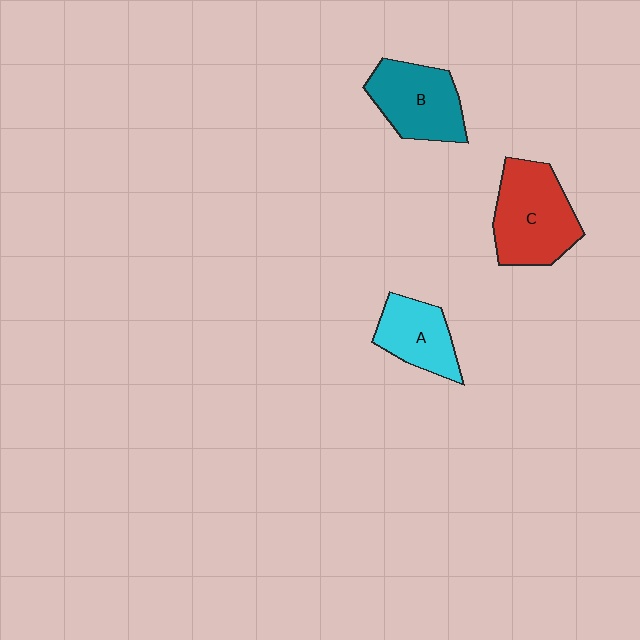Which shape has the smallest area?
Shape A (cyan).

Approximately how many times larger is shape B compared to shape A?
Approximately 1.3 times.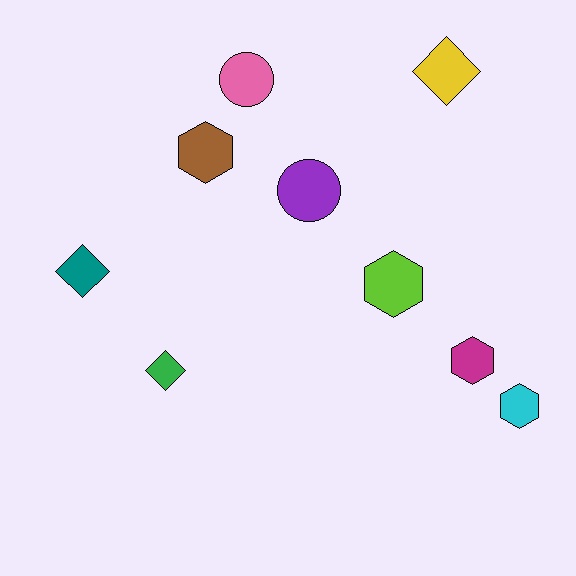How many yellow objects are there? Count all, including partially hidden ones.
There is 1 yellow object.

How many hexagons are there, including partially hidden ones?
There are 4 hexagons.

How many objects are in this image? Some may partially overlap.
There are 9 objects.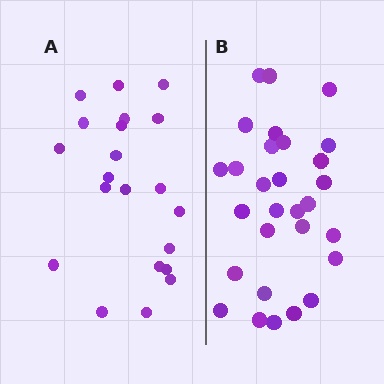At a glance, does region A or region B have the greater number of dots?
Region B (the right region) has more dots.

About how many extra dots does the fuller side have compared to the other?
Region B has roughly 8 or so more dots than region A.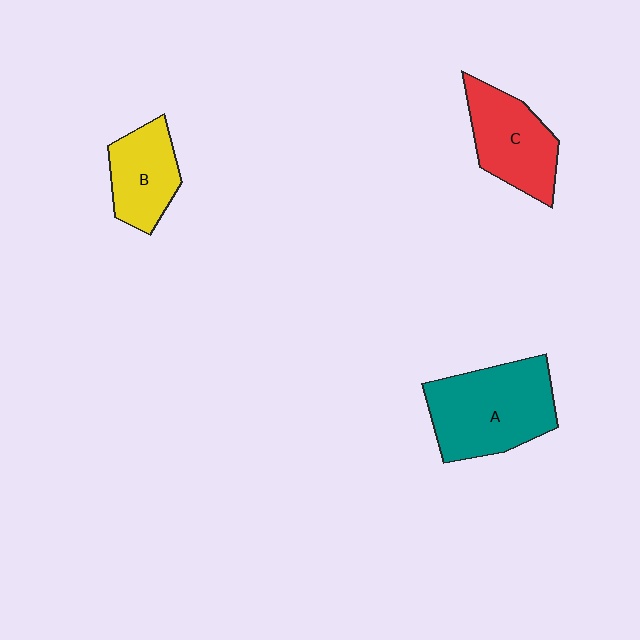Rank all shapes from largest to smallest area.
From largest to smallest: A (teal), C (red), B (yellow).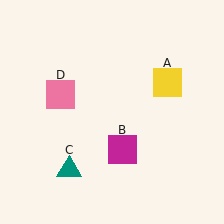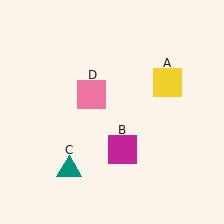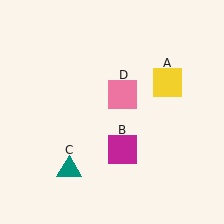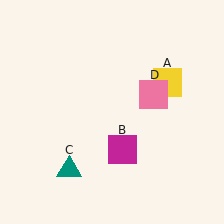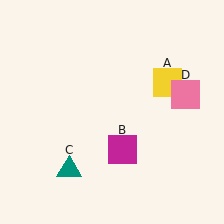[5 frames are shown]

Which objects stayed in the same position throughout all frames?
Yellow square (object A) and magenta square (object B) and teal triangle (object C) remained stationary.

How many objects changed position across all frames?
1 object changed position: pink square (object D).